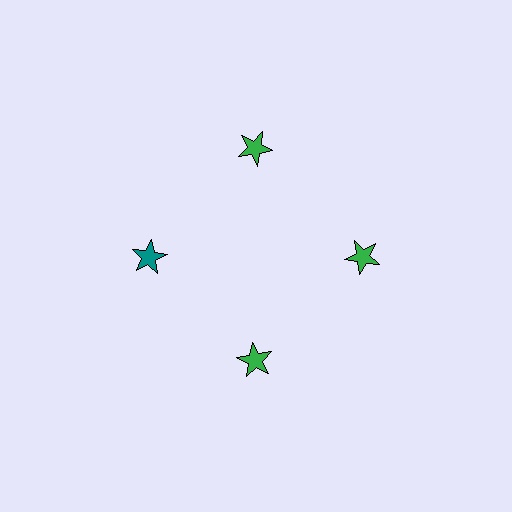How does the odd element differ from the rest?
It has a different color: teal instead of green.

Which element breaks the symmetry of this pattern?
The teal star at roughly the 9 o'clock position breaks the symmetry. All other shapes are green stars.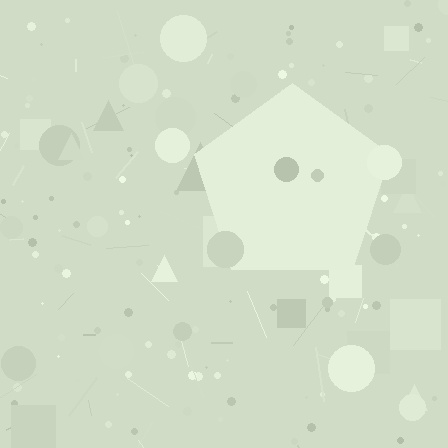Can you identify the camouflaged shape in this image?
The camouflaged shape is a pentagon.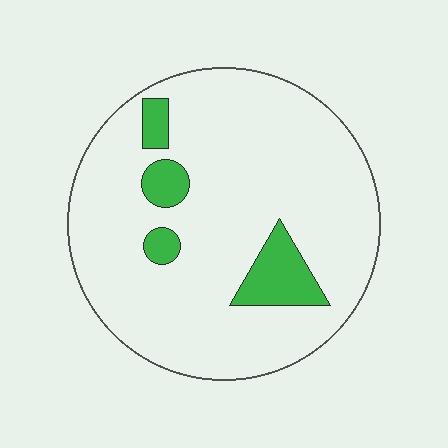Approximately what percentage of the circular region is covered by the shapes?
Approximately 10%.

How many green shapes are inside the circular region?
4.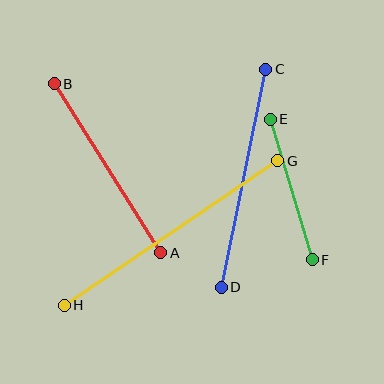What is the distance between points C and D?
The distance is approximately 223 pixels.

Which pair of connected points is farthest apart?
Points G and H are farthest apart.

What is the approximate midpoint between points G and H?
The midpoint is at approximately (171, 233) pixels.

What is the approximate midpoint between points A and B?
The midpoint is at approximately (107, 168) pixels.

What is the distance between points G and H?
The distance is approximately 258 pixels.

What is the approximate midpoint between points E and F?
The midpoint is at approximately (291, 190) pixels.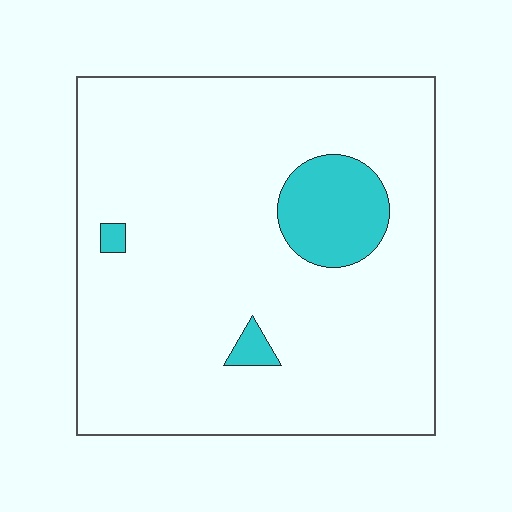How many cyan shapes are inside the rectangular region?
3.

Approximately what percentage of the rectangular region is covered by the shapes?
Approximately 10%.